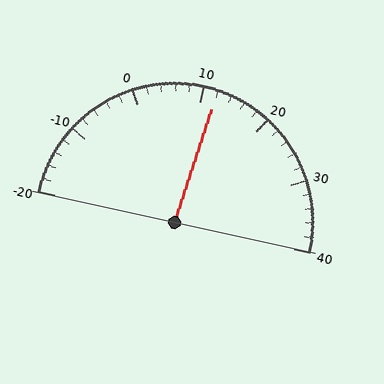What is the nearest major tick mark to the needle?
The nearest major tick mark is 10.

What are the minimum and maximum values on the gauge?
The gauge ranges from -20 to 40.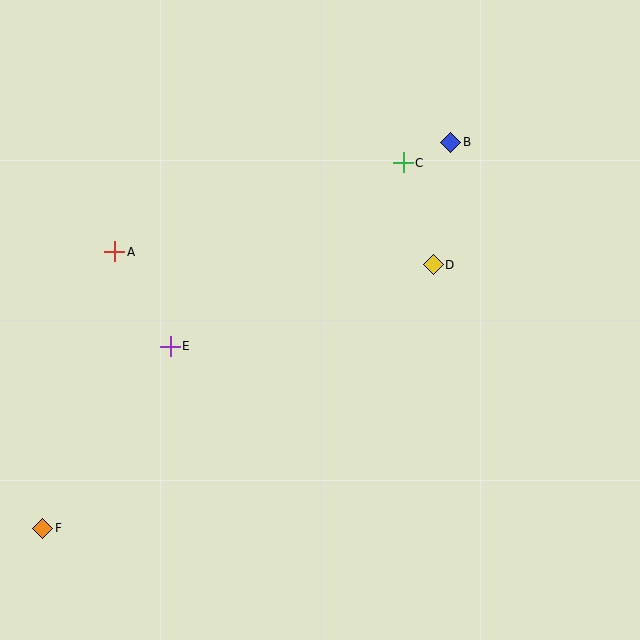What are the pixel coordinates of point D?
Point D is at (433, 265).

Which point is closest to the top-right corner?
Point B is closest to the top-right corner.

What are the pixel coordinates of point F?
Point F is at (43, 528).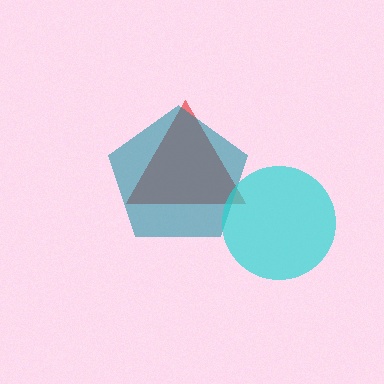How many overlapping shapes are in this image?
There are 3 overlapping shapes in the image.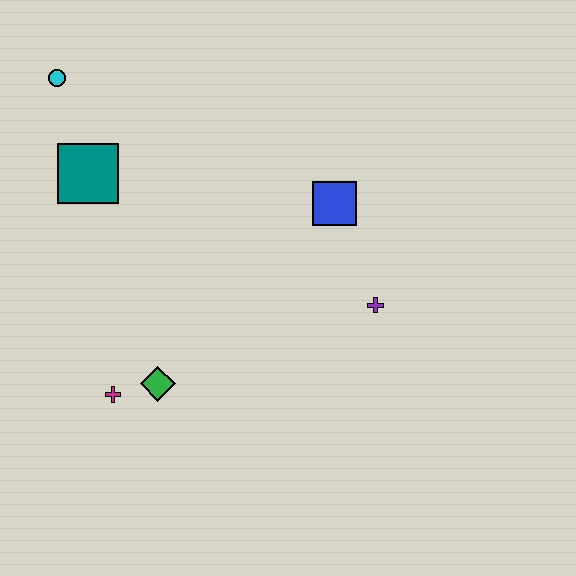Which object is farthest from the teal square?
The purple cross is farthest from the teal square.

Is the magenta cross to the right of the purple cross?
No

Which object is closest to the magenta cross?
The green diamond is closest to the magenta cross.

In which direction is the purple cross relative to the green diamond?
The purple cross is to the right of the green diamond.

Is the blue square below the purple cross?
No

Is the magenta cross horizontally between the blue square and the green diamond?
No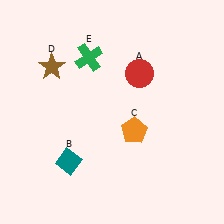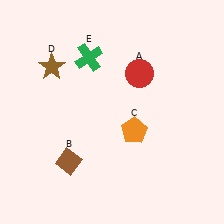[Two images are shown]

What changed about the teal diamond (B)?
In Image 1, B is teal. In Image 2, it changed to brown.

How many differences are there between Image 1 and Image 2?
There is 1 difference between the two images.